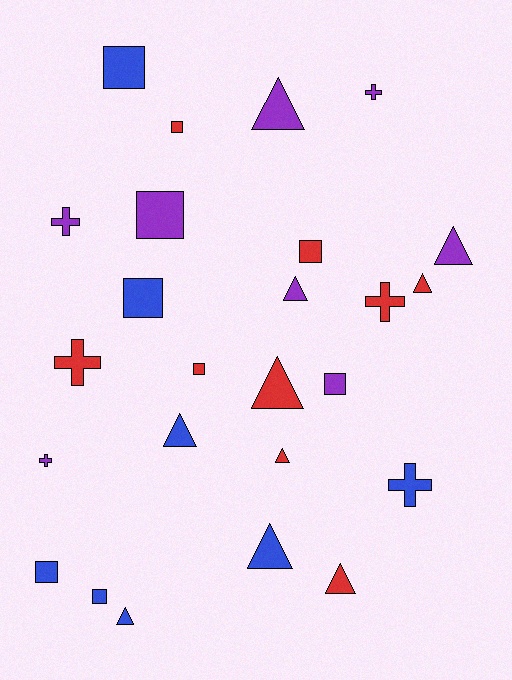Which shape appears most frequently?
Triangle, with 10 objects.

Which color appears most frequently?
Red, with 9 objects.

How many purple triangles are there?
There are 3 purple triangles.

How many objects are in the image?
There are 25 objects.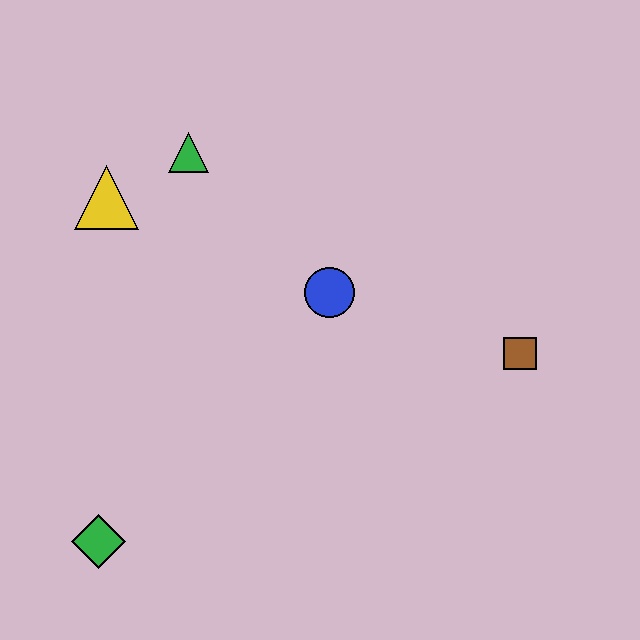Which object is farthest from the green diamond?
The brown square is farthest from the green diamond.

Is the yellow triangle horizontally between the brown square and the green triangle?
No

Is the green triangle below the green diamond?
No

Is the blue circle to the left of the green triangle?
No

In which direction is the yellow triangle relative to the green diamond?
The yellow triangle is above the green diamond.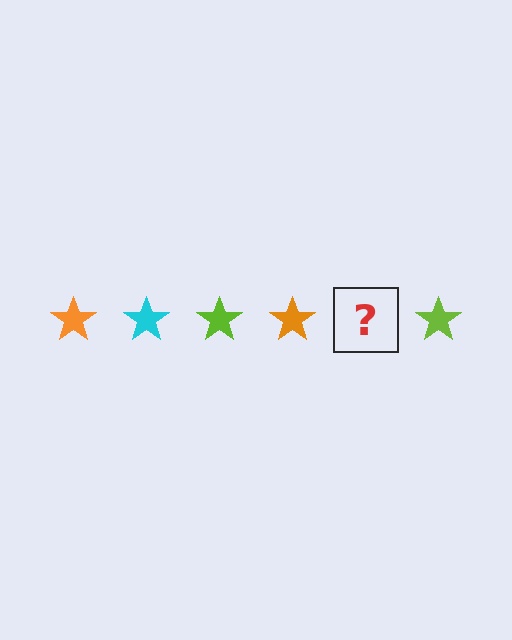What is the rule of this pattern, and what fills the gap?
The rule is that the pattern cycles through orange, cyan, lime stars. The gap should be filled with a cyan star.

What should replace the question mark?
The question mark should be replaced with a cyan star.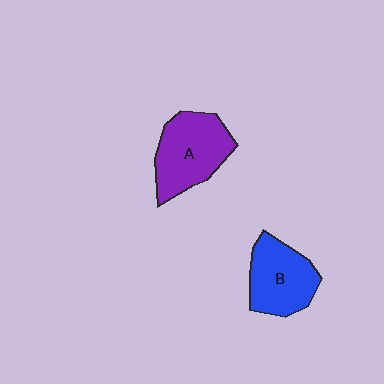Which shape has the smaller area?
Shape B (blue).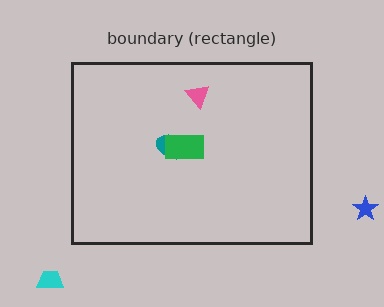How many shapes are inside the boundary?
3 inside, 2 outside.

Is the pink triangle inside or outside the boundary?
Inside.